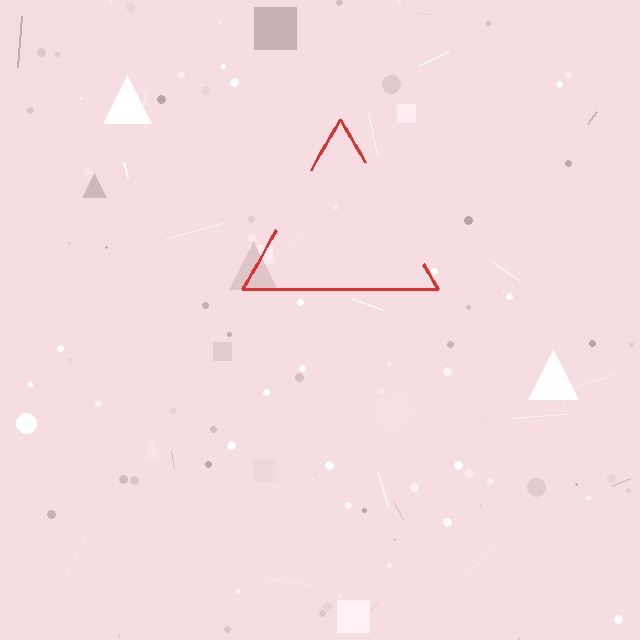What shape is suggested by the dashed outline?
The dashed outline suggests a triangle.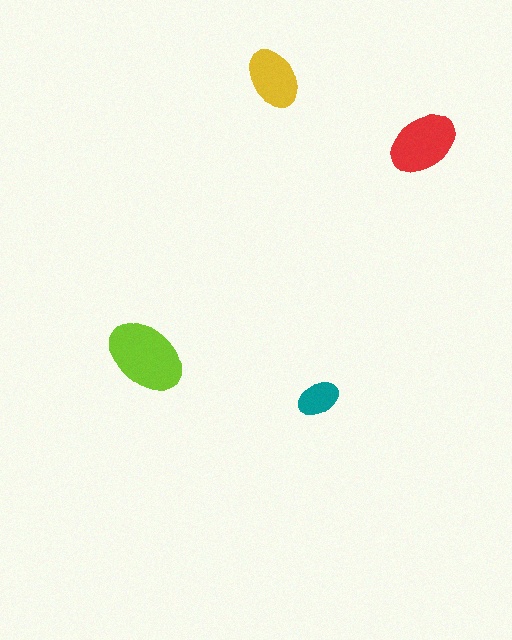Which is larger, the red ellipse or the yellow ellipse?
The red one.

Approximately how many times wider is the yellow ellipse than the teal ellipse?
About 1.5 times wider.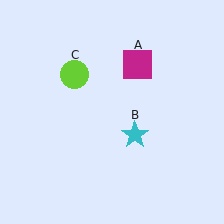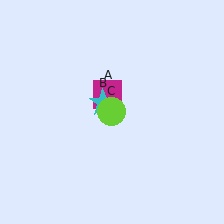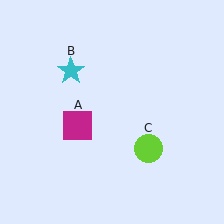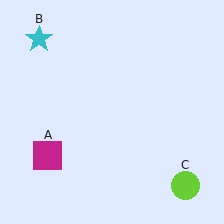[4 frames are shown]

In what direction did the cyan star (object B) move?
The cyan star (object B) moved up and to the left.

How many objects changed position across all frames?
3 objects changed position: magenta square (object A), cyan star (object B), lime circle (object C).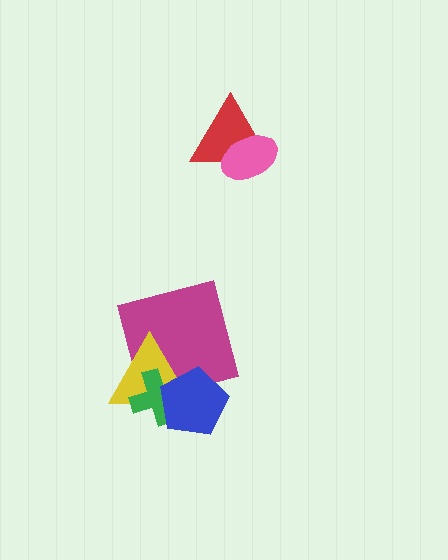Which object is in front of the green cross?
The blue pentagon is in front of the green cross.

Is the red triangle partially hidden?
Yes, it is partially covered by another shape.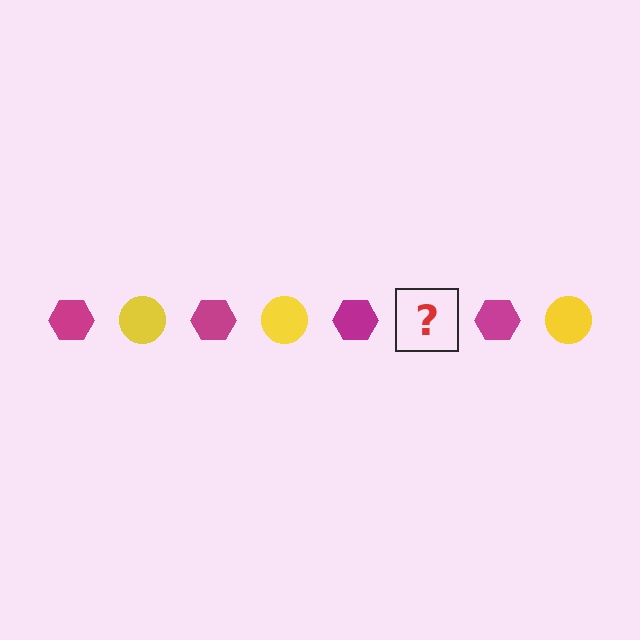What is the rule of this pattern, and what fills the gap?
The rule is that the pattern alternates between magenta hexagon and yellow circle. The gap should be filled with a yellow circle.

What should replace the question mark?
The question mark should be replaced with a yellow circle.